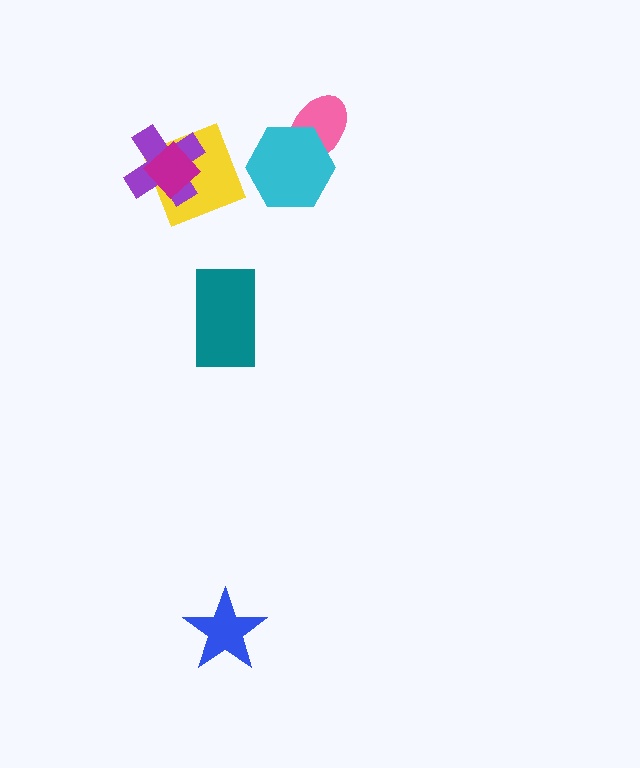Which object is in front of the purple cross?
The magenta diamond is in front of the purple cross.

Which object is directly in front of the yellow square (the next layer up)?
The purple cross is directly in front of the yellow square.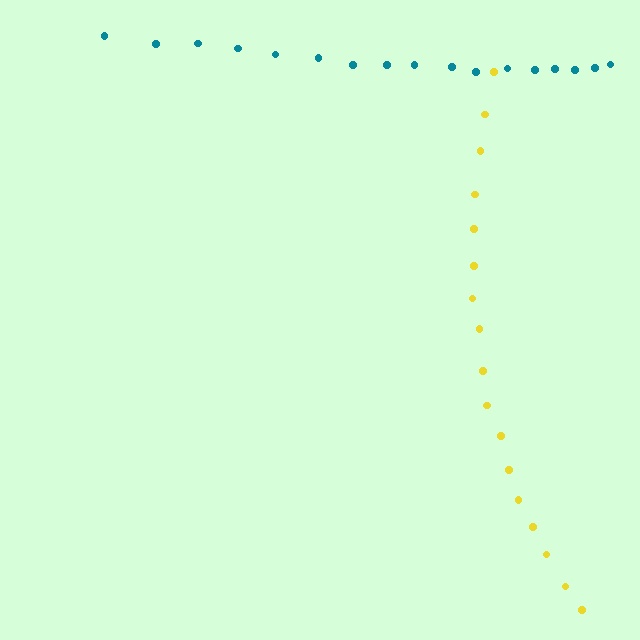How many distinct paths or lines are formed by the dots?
There are 2 distinct paths.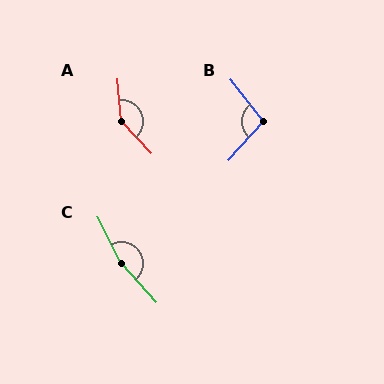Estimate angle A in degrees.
Approximately 143 degrees.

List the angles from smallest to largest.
B (101°), A (143°), C (165°).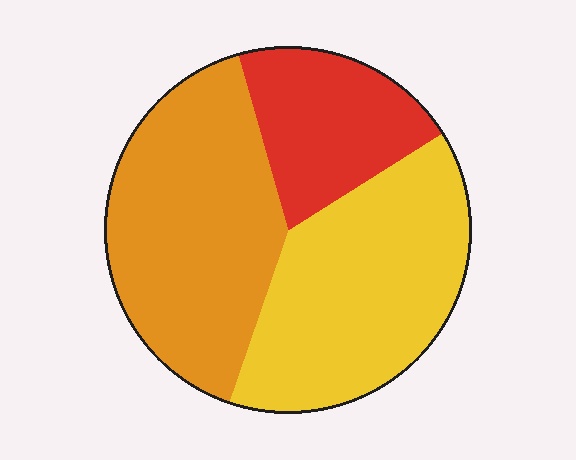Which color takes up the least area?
Red, at roughly 20%.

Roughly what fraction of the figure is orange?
Orange covers around 40% of the figure.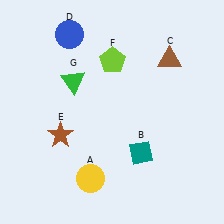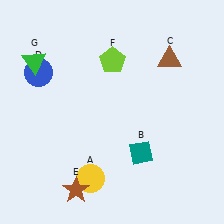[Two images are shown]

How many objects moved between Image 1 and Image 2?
3 objects moved between the two images.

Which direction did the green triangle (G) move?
The green triangle (G) moved left.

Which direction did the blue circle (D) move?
The blue circle (D) moved down.